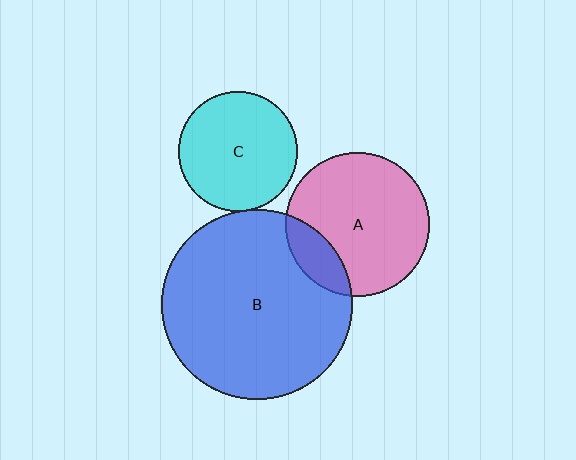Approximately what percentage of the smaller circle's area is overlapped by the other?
Approximately 5%.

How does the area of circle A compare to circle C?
Approximately 1.5 times.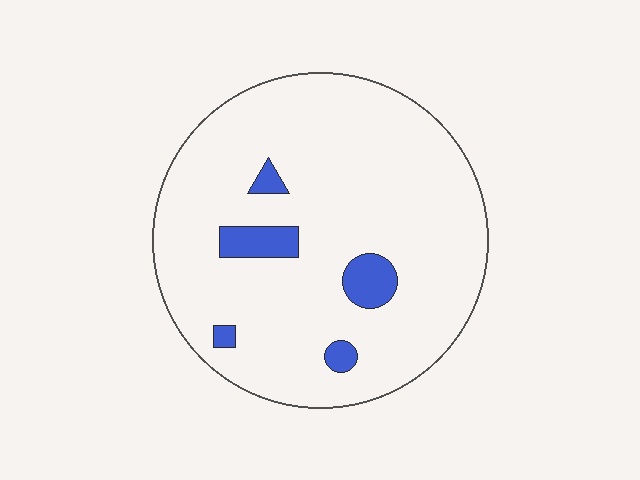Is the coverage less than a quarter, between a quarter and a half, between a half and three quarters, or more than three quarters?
Less than a quarter.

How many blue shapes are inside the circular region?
5.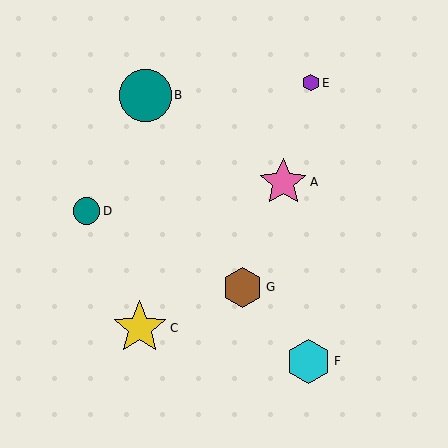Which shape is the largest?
The yellow star (labeled C) is the largest.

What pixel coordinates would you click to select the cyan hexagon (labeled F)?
Click at (309, 361) to select the cyan hexagon F.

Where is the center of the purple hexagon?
The center of the purple hexagon is at (311, 83).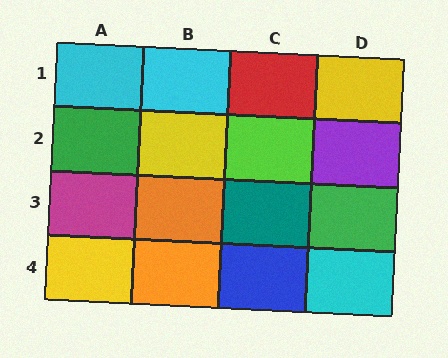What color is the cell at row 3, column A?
Magenta.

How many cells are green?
2 cells are green.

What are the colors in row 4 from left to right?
Yellow, orange, blue, cyan.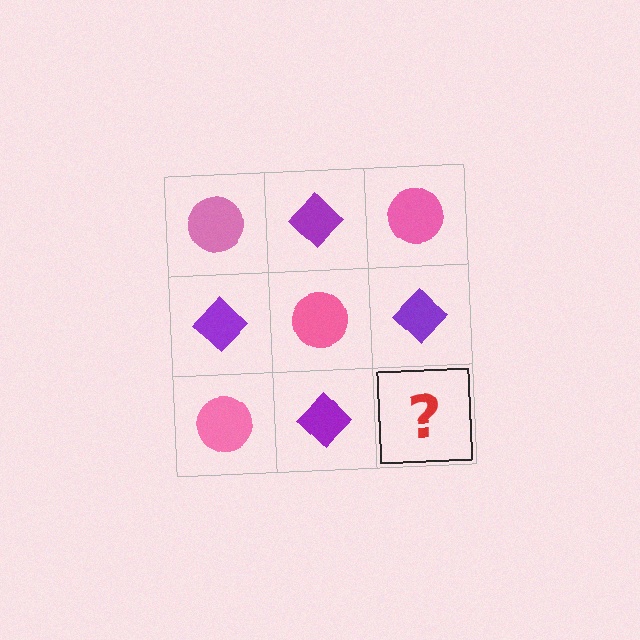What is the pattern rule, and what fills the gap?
The rule is that it alternates pink circle and purple diamond in a checkerboard pattern. The gap should be filled with a pink circle.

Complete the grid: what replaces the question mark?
The question mark should be replaced with a pink circle.